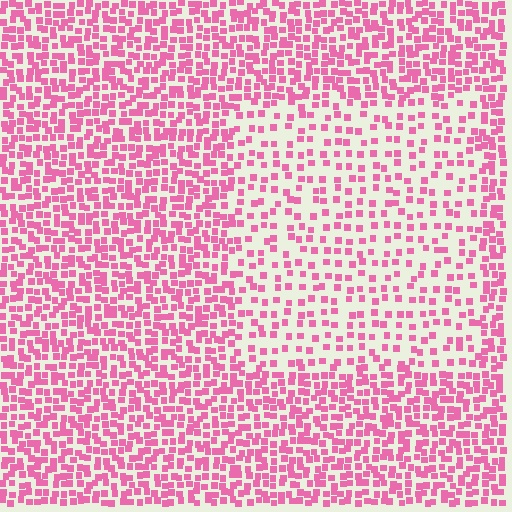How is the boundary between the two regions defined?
The boundary is defined by a change in element density (approximately 2.1x ratio). All elements are the same color, size, and shape.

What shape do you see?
I see a rectangle.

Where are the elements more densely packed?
The elements are more densely packed outside the rectangle boundary.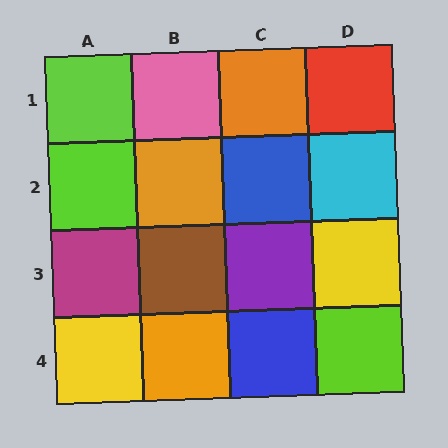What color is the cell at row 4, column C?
Blue.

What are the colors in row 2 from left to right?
Lime, orange, blue, cyan.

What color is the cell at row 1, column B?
Pink.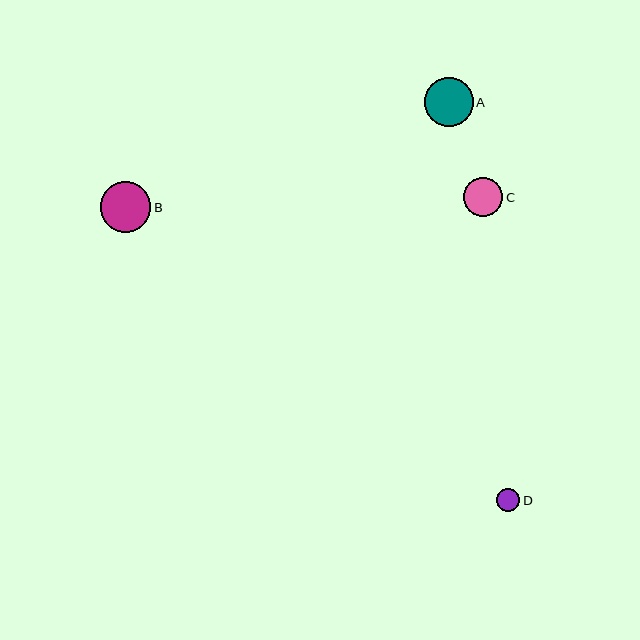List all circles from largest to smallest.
From largest to smallest: B, A, C, D.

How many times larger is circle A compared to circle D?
Circle A is approximately 2.1 times the size of circle D.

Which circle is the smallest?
Circle D is the smallest with a size of approximately 23 pixels.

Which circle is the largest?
Circle B is the largest with a size of approximately 51 pixels.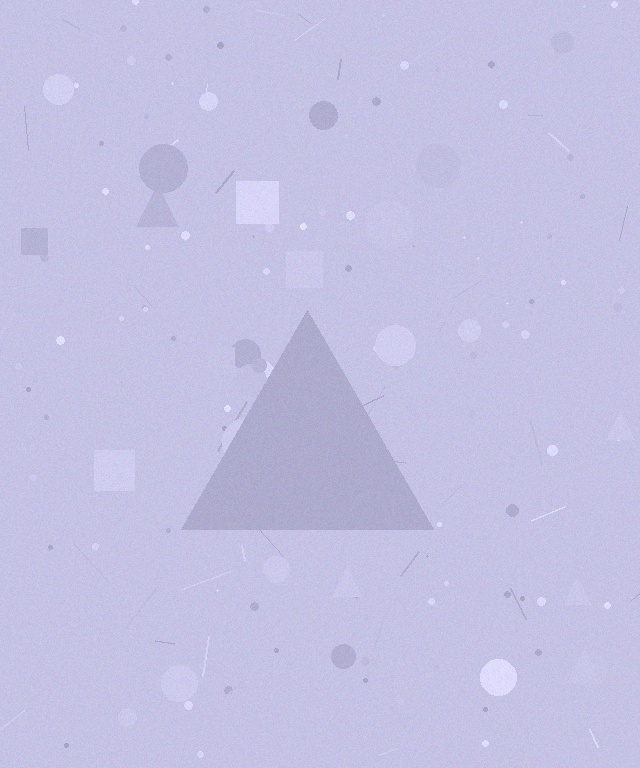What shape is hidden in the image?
A triangle is hidden in the image.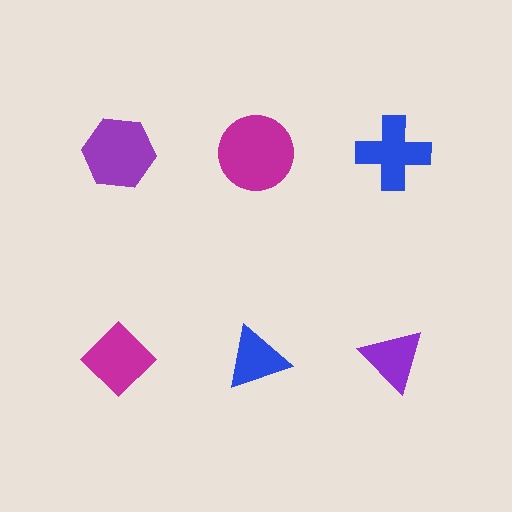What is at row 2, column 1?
A magenta diamond.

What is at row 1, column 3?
A blue cross.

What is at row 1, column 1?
A purple hexagon.